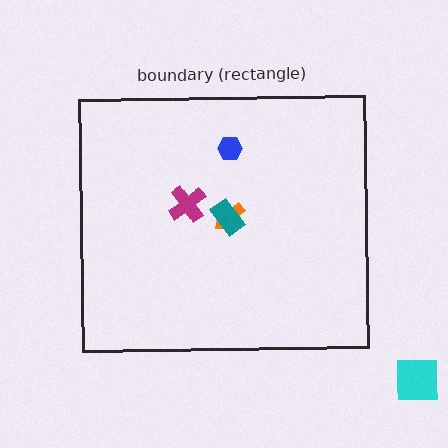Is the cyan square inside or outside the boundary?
Outside.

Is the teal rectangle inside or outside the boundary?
Inside.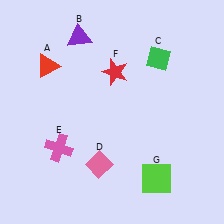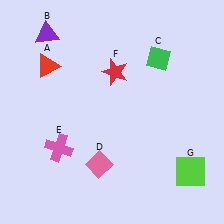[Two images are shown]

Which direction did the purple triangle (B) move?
The purple triangle (B) moved left.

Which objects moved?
The objects that moved are: the purple triangle (B), the lime square (G).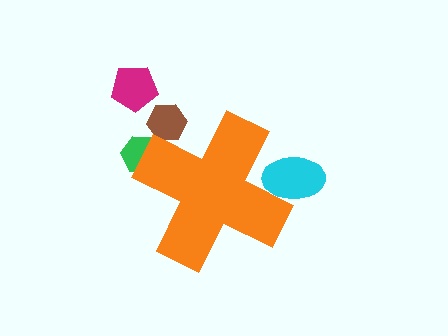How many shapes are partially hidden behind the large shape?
3 shapes are partially hidden.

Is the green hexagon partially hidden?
Yes, the green hexagon is partially hidden behind the orange cross.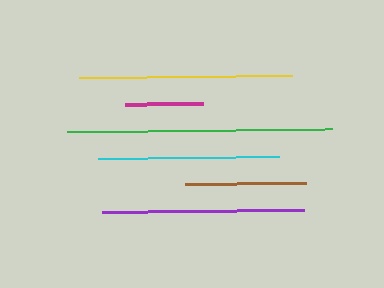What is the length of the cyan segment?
The cyan segment is approximately 181 pixels long.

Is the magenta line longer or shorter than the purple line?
The purple line is longer than the magenta line.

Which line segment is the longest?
The green line is the longest at approximately 265 pixels.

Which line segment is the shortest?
The magenta line is the shortest at approximately 78 pixels.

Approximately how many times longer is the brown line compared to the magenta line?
The brown line is approximately 1.5 times the length of the magenta line.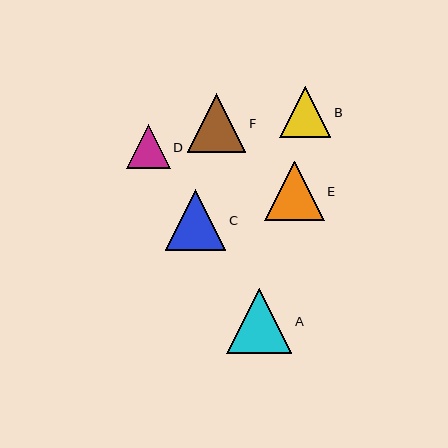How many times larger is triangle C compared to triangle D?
Triangle C is approximately 1.4 times the size of triangle D.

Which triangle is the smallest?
Triangle D is the smallest with a size of approximately 43 pixels.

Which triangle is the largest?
Triangle A is the largest with a size of approximately 65 pixels.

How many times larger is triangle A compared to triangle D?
Triangle A is approximately 1.5 times the size of triangle D.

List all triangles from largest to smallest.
From largest to smallest: A, C, E, F, B, D.